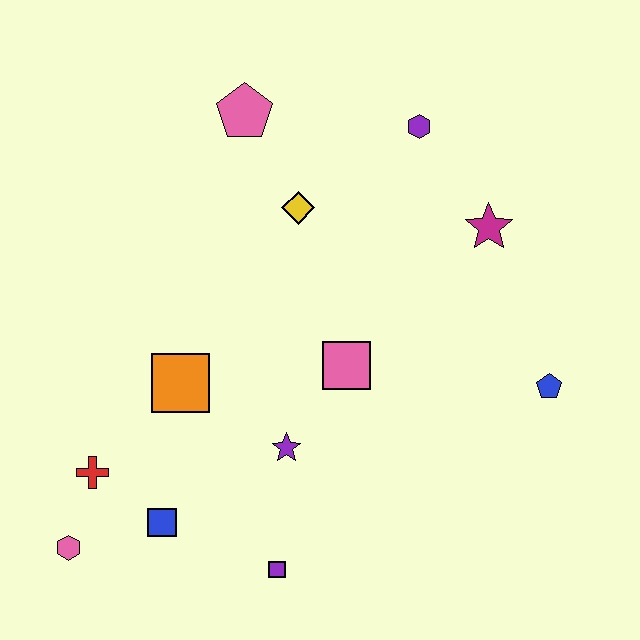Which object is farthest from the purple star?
The purple hexagon is farthest from the purple star.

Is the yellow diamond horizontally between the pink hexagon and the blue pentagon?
Yes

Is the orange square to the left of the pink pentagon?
Yes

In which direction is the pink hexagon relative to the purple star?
The pink hexagon is to the left of the purple star.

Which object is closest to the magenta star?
The purple hexagon is closest to the magenta star.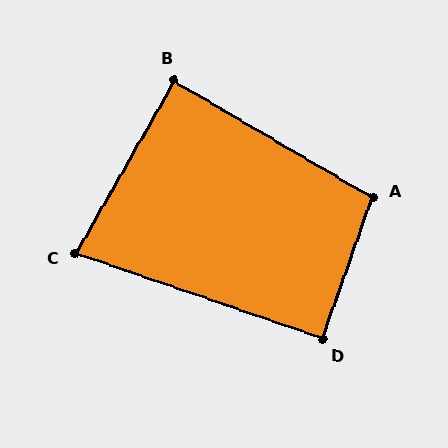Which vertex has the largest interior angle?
A, at approximately 101 degrees.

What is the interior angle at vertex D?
Approximately 91 degrees (approximately right).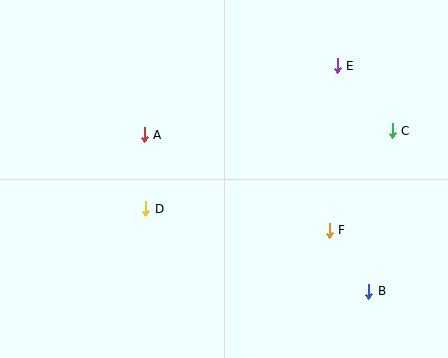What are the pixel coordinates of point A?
Point A is at (144, 135).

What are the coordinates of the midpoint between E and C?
The midpoint between E and C is at (365, 98).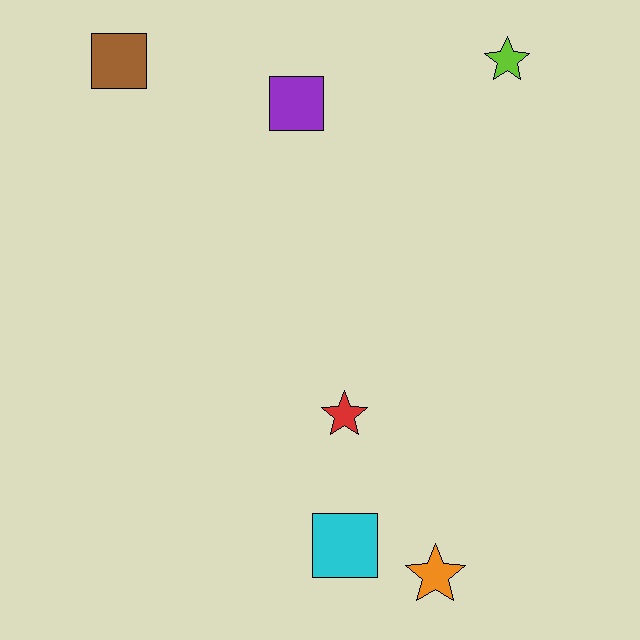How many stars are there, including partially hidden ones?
There are 3 stars.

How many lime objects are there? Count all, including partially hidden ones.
There is 1 lime object.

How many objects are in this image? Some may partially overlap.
There are 6 objects.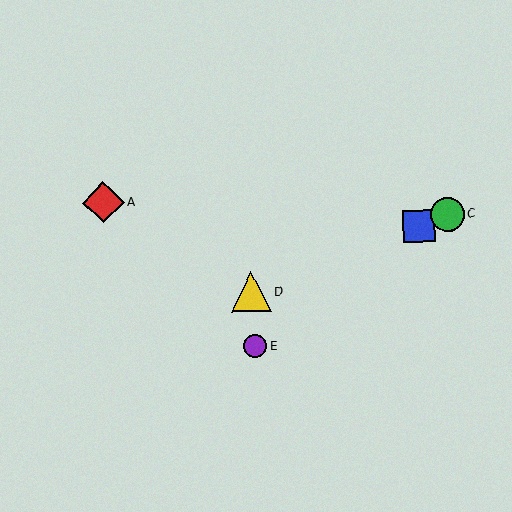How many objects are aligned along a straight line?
3 objects (B, C, D) are aligned along a straight line.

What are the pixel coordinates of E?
Object E is at (255, 346).